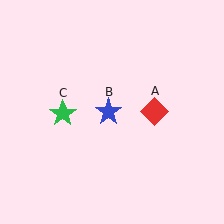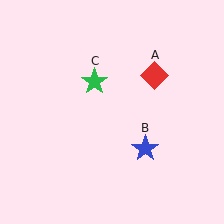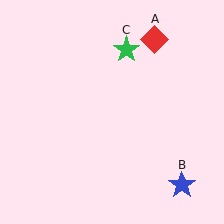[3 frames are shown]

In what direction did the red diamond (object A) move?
The red diamond (object A) moved up.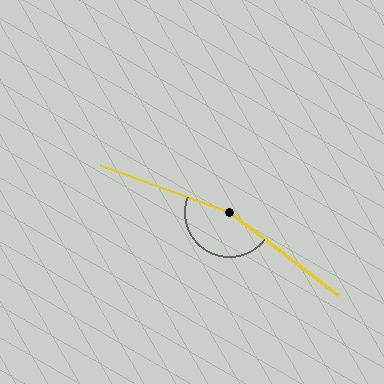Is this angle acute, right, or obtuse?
It is obtuse.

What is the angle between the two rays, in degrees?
Approximately 163 degrees.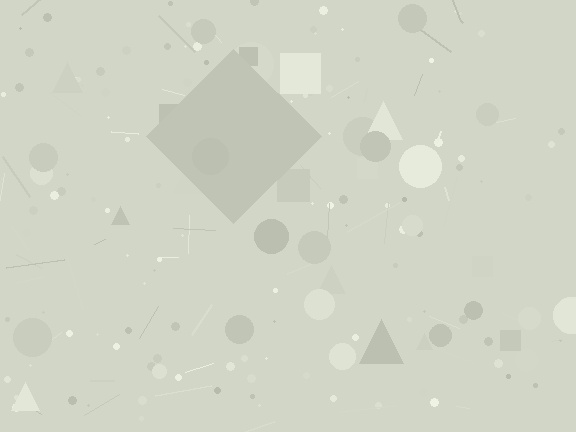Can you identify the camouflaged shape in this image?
The camouflaged shape is a diamond.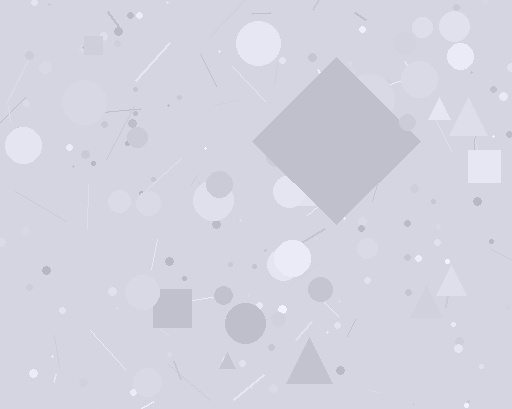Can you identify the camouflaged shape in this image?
The camouflaged shape is a diamond.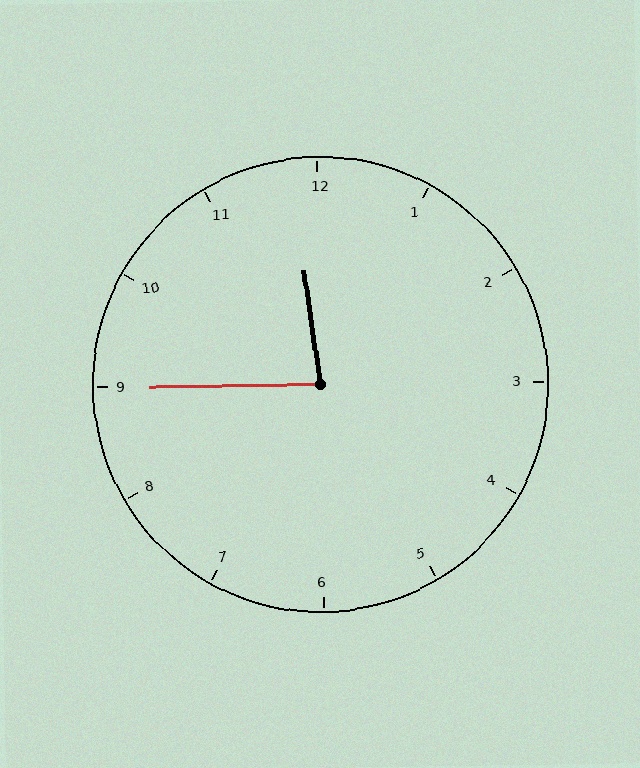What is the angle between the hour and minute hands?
Approximately 82 degrees.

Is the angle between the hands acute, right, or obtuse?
It is acute.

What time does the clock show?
11:45.